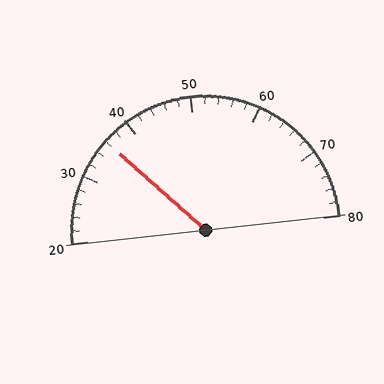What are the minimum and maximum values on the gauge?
The gauge ranges from 20 to 80.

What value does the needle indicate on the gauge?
The needle indicates approximately 36.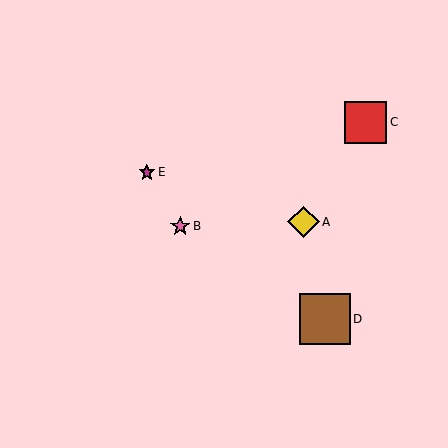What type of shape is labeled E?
Shape E is a magenta star.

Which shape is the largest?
The brown square (labeled D) is the largest.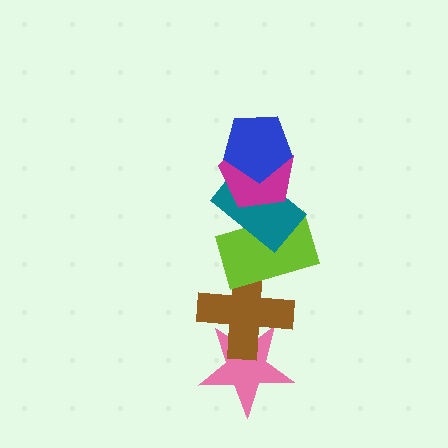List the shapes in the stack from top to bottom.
From top to bottom: the blue pentagon, the magenta pentagon, the teal rectangle, the lime rectangle, the brown cross, the pink star.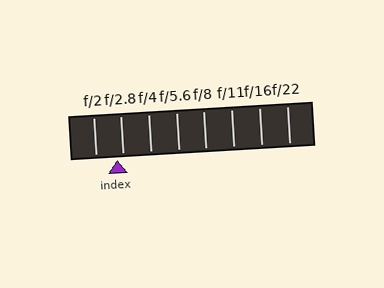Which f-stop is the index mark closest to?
The index mark is closest to f/2.8.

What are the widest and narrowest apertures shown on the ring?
The widest aperture shown is f/2 and the narrowest is f/22.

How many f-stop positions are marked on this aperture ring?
There are 8 f-stop positions marked.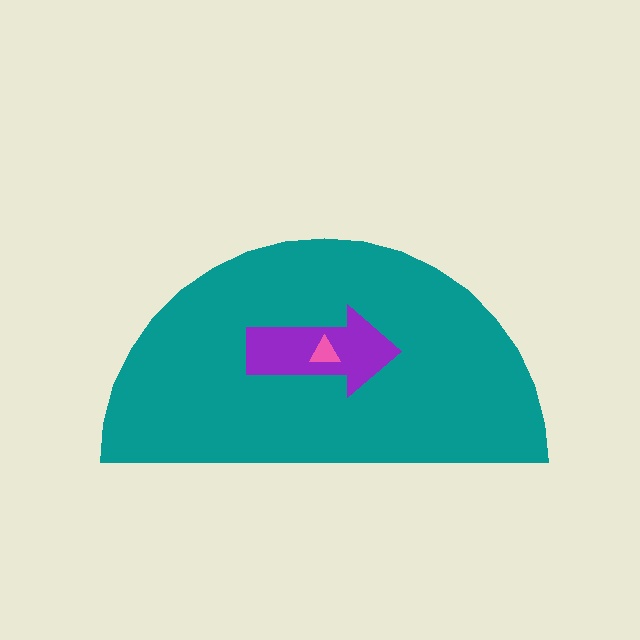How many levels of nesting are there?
3.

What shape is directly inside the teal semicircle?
The purple arrow.